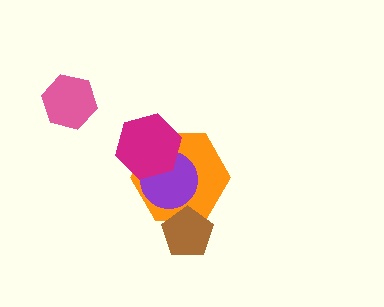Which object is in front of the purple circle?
The magenta hexagon is in front of the purple circle.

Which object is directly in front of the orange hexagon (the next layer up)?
The purple circle is directly in front of the orange hexagon.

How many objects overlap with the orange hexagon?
3 objects overlap with the orange hexagon.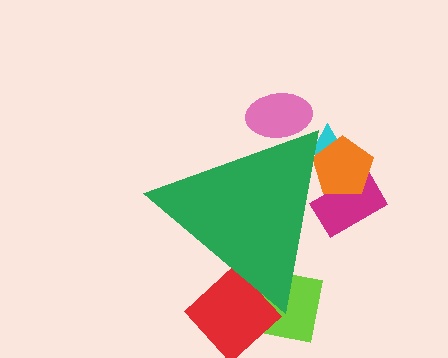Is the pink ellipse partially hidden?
Yes, the pink ellipse is partially hidden behind the green triangle.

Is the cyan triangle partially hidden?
Yes, the cyan triangle is partially hidden behind the green triangle.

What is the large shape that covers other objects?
A green triangle.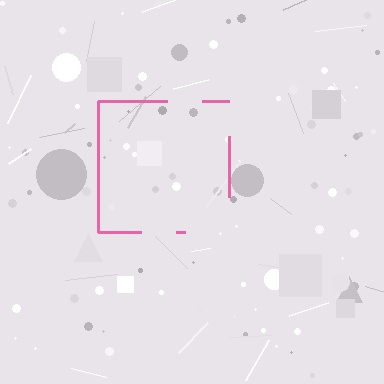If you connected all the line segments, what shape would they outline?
They would outline a square.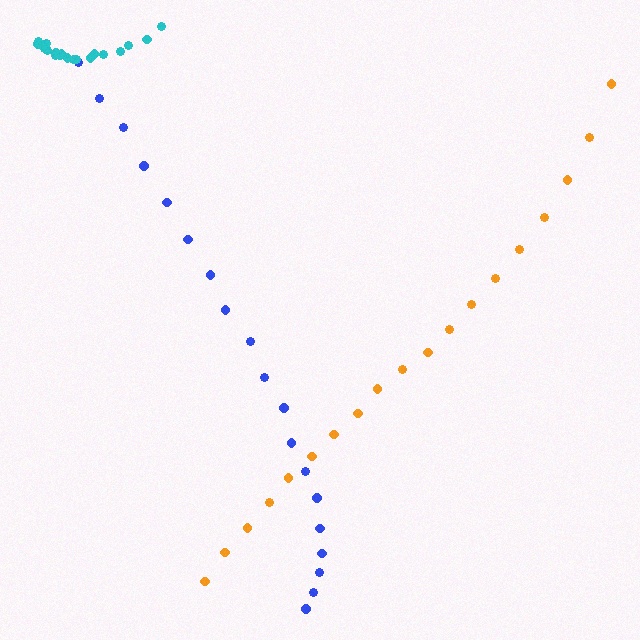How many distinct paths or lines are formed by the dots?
There are 3 distinct paths.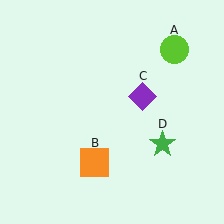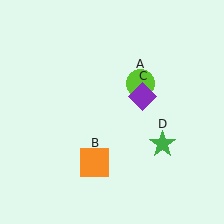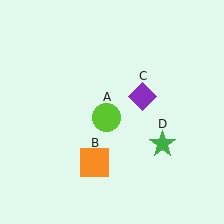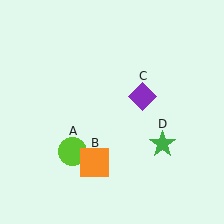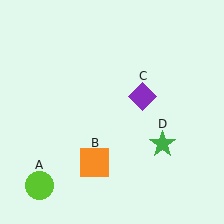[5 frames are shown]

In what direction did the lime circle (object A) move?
The lime circle (object A) moved down and to the left.